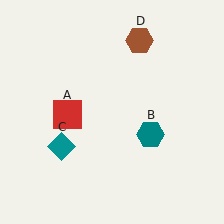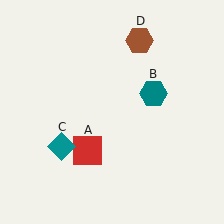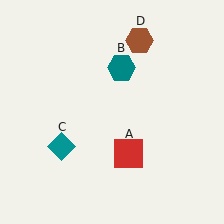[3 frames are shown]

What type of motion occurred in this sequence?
The red square (object A), teal hexagon (object B) rotated counterclockwise around the center of the scene.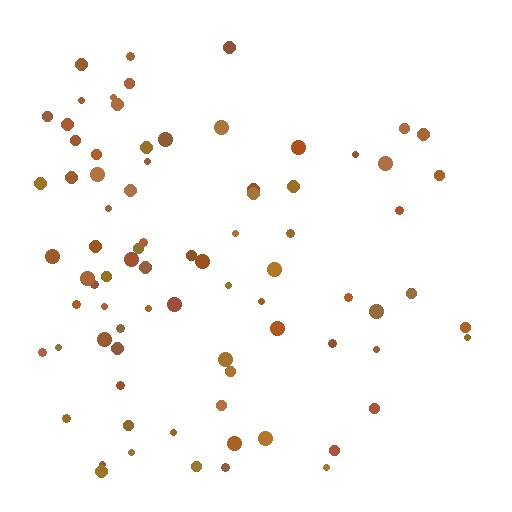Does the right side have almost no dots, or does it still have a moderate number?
Still a moderate number, just noticeably fewer than the left.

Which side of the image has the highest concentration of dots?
The left.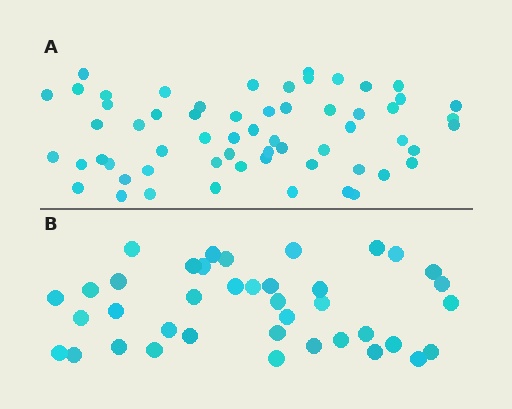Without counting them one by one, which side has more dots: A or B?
Region A (the top region) has more dots.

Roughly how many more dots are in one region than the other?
Region A has approximately 20 more dots than region B.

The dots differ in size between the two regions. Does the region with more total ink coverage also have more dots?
No. Region B has more total ink coverage because its dots are larger, but region A actually contains more individual dots. Total area can be misleading — the number of items is what matters here.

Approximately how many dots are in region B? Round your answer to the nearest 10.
About 40 dots. (The exact count is 39, which rounds to 40.)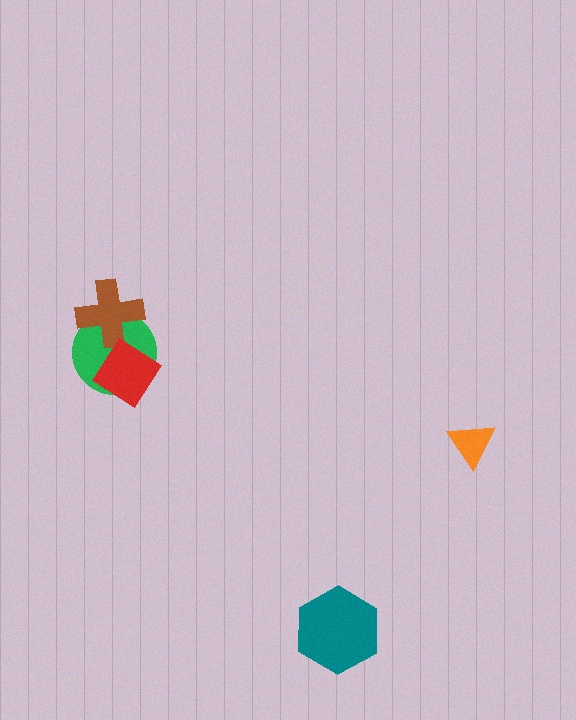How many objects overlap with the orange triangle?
0 objects overlap with the orange triangle.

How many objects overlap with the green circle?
2 objects overlap with the green circle.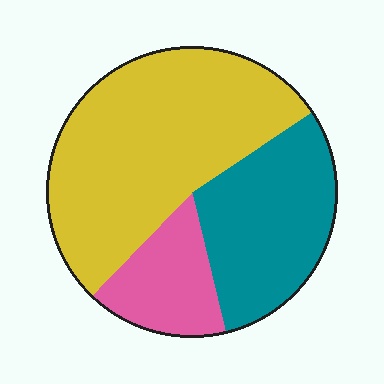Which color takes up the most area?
Yellow, at roughly 55%.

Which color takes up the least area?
Pink, at roughly 15%.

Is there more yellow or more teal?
Yellow.